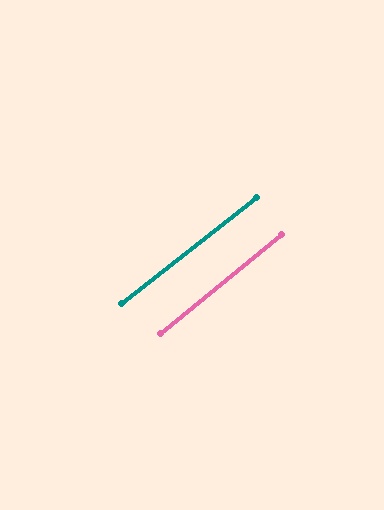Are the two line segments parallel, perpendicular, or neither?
Parallel — their directions differ by only 1.3°.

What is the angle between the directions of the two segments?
Approximately 1 degree.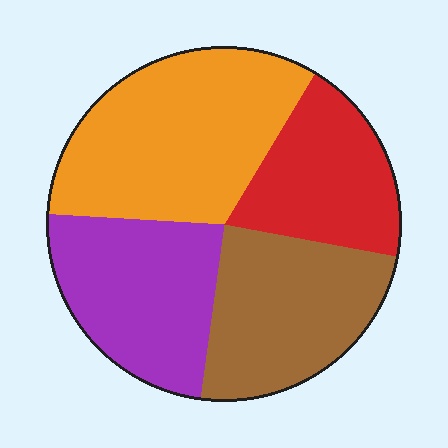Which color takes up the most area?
Orange, at roughly 35%.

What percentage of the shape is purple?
Purple takes up about one quarter (1/4) of the shape.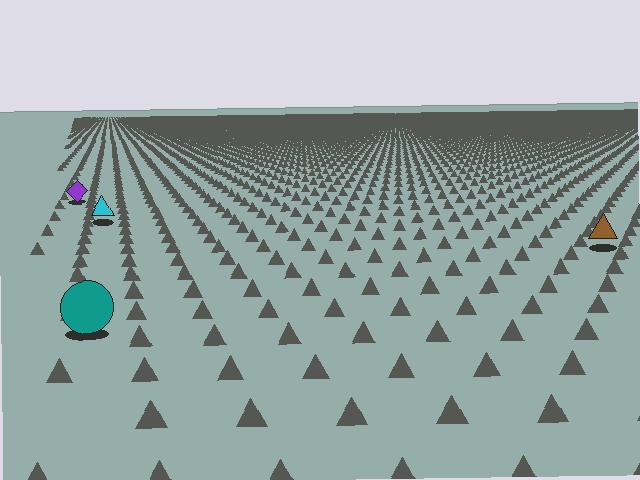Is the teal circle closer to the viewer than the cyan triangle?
Yes. The teal circle is closer — you can tell from the texture gradient: the ground texture is coarser near it.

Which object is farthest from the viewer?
The purple diamond is farthest from the viewer. It appears smaller and the ground texture around it is denser.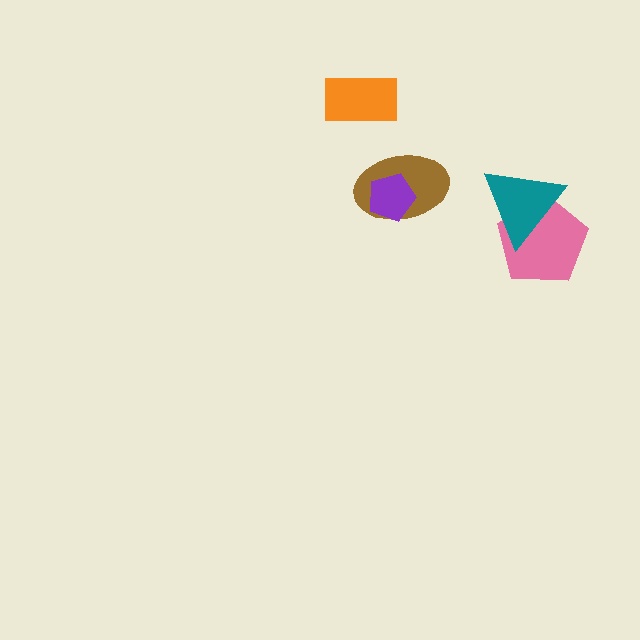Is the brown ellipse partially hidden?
Yes, it is partially covered by another shape.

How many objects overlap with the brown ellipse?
1 object overlaps with the brown ellipse.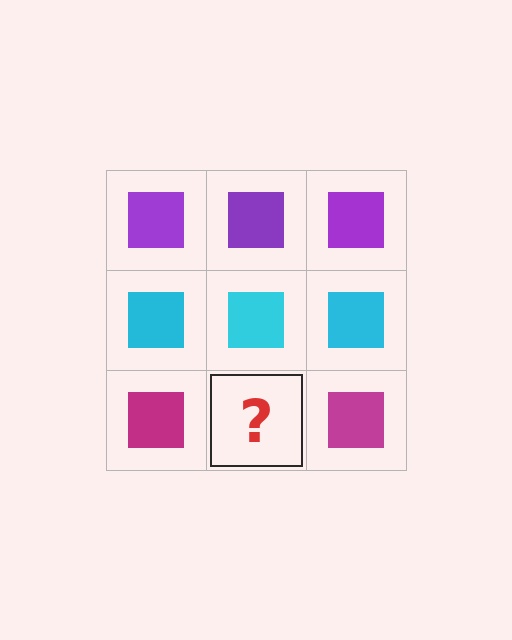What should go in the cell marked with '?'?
The missing cell should contain a magenta square.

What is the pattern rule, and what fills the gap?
The rule is that each row has a consistent color. The gap should be filled with a magenta square.